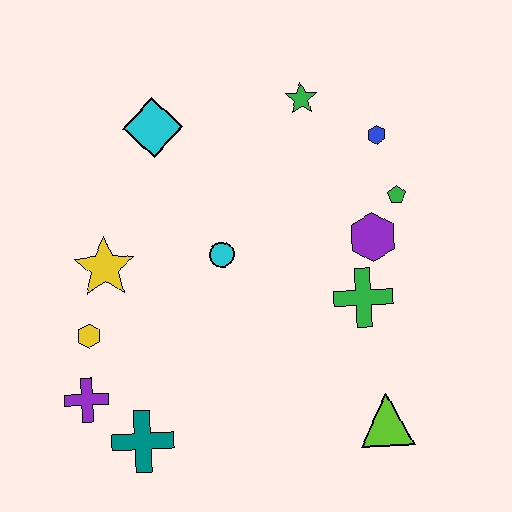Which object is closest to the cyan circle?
The yellow star is closest to the cyan circle.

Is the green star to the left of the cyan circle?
No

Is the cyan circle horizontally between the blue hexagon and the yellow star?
Yes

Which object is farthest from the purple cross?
The blue hexagon is farthest from the purple cross.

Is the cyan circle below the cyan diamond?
Yes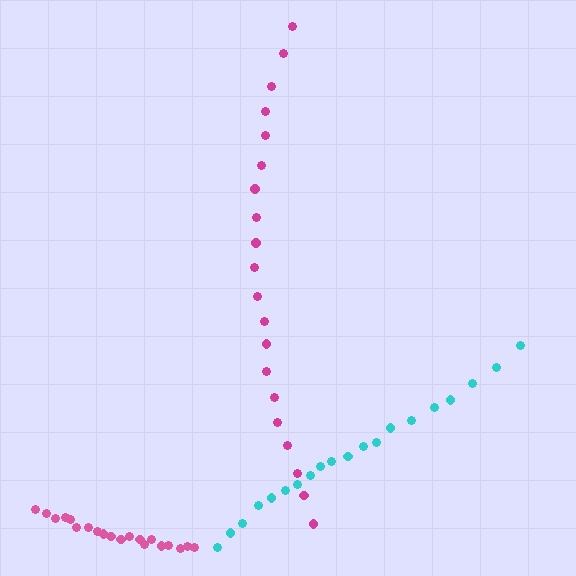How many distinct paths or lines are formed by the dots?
There are 3 distinct paths.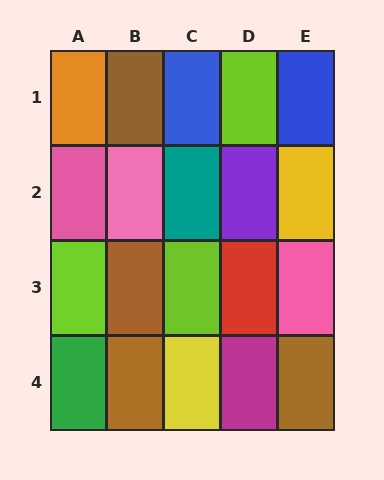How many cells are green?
1 cell is green.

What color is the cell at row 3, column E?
Pink.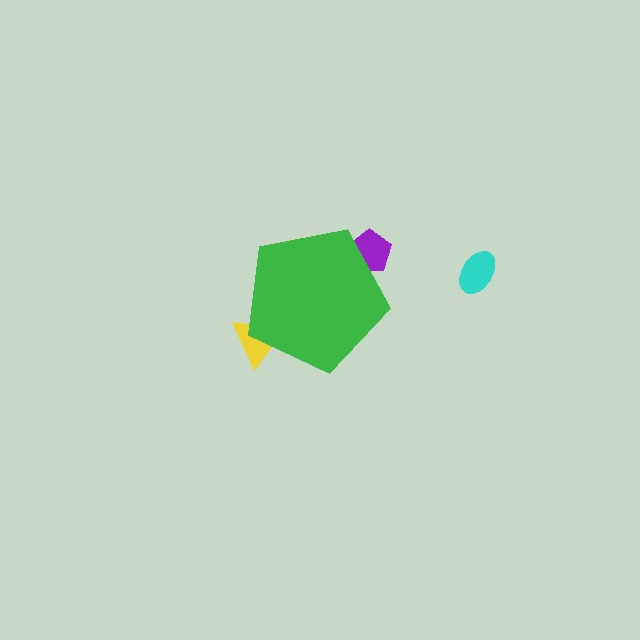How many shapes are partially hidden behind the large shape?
2 shapes are partially hidden.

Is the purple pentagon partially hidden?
Yes, the purple pentagon is partially hidden behind the green pentagon.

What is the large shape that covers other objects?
A green pentagon.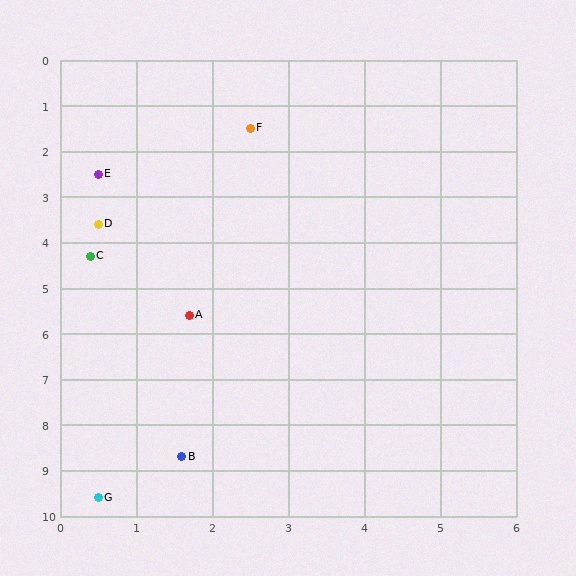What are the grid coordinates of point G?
Point G is at approximately (0.5, 9.6).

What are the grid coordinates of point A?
Point A is at approximately (1.7, 5.6).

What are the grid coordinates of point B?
Point B is at approximately (1.6, 8.7).